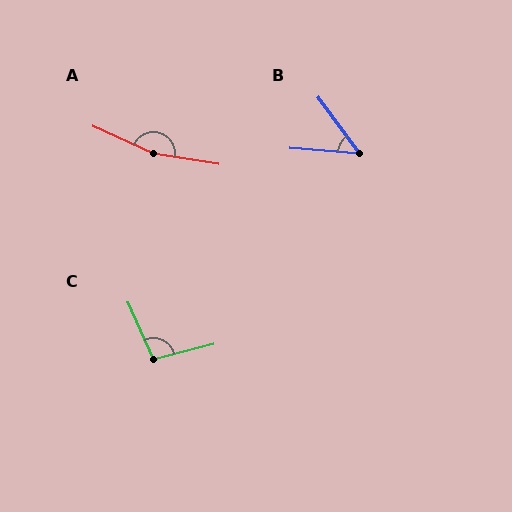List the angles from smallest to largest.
B (49°), C (100°), A (164°).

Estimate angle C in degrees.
Approximately 100 degrees.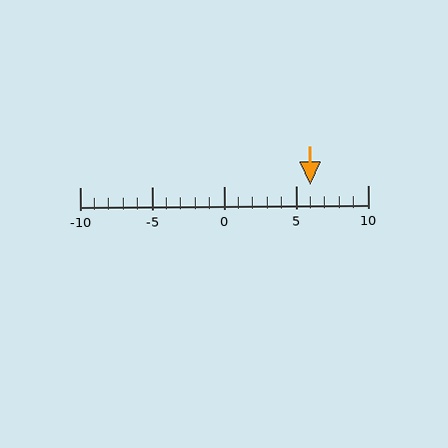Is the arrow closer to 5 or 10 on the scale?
The arrow is closer to 5.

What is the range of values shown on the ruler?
The ruler shows values from -10 to 10.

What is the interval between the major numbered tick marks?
The major tick marks are spaced 5 units apart.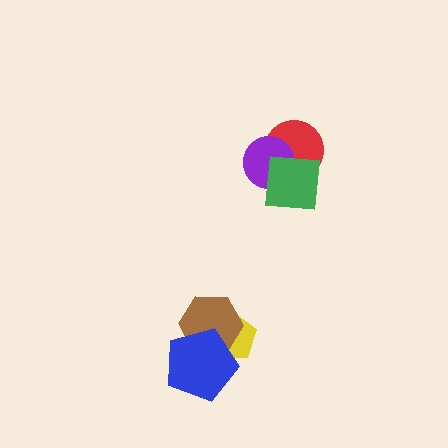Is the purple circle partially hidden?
Yes, it is partially covered by another shape.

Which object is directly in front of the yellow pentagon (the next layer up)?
The brown hexagon is directly in front of the yellow pentagon.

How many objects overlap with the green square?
2 objects overlap with the green square.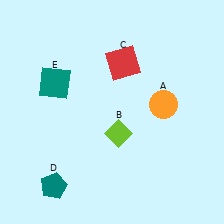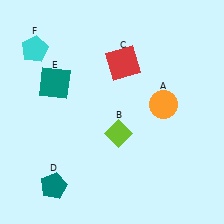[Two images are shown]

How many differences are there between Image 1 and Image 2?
There is 1 difference between the two images.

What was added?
A cyan pentagon (F) was added in Image 2.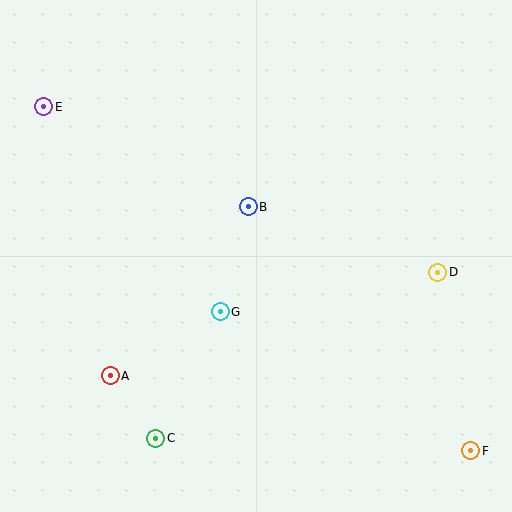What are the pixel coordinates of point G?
Point G is at (220, 312).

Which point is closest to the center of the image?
Point B at (248, 207) is closest to the center.